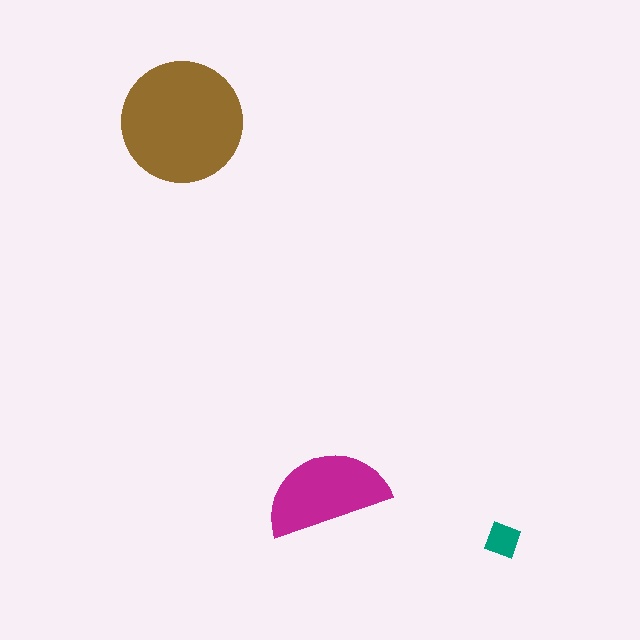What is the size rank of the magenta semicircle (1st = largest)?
2nd.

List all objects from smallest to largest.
The teal square, the magenta semicircle, the brown circle.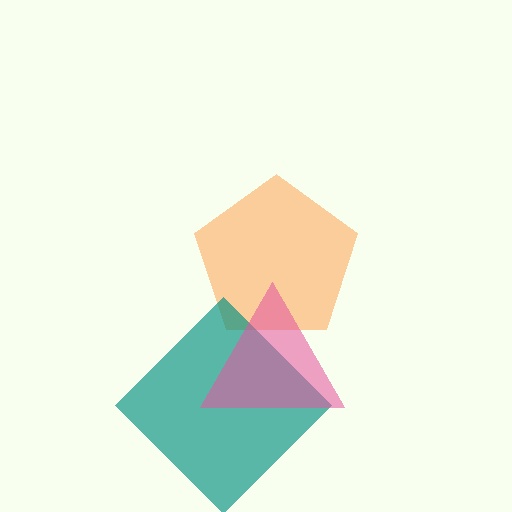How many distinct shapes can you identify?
There are 3 distinct shapes: an orange pentagon, a teal diamond, a pink triangle.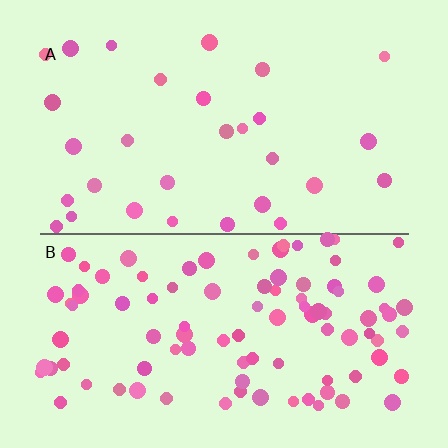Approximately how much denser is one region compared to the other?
Approximately 3.2× — region B over region A.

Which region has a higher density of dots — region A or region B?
B (the bottom).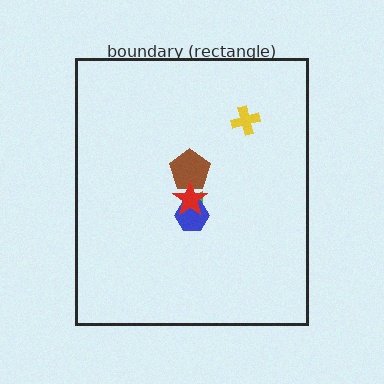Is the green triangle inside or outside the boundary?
Inside.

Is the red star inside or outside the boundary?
Inside.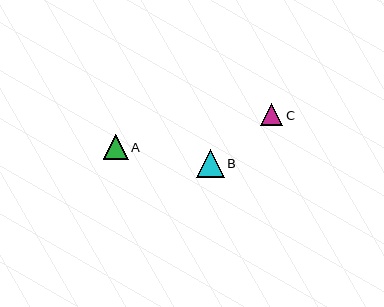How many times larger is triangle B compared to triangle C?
Triangle B is approximately 1.2 times the size of triangle C.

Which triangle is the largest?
Triangle B is the largest with a size of approximately 27 pixels.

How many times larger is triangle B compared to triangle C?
Triangle B is approximately 1.2 times the size of triangle C.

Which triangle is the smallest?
Triangle C is the smallest with a size of approximately 22 pixels.